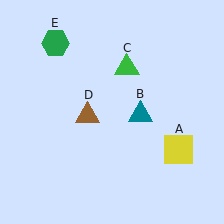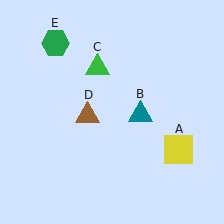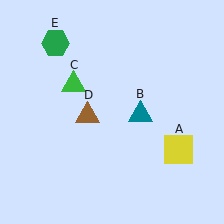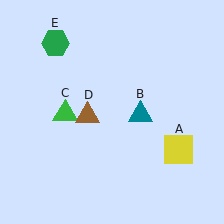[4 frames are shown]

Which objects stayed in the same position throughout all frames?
Yellow square (object A) and teal triangle (object B) and brown triangle (object D) and green hexagon (object E) remained stationary.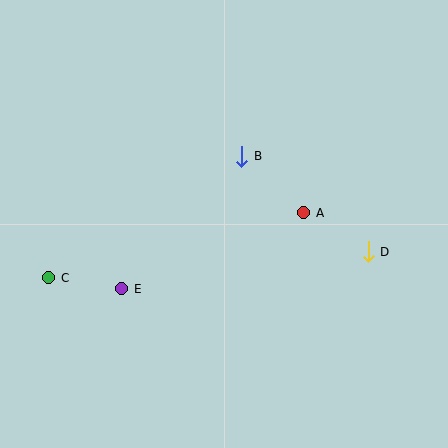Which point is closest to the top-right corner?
Point A is closest to the top-right corner.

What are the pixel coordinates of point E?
Point E is at (122, 289).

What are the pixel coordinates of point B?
Point B is at (242, 156).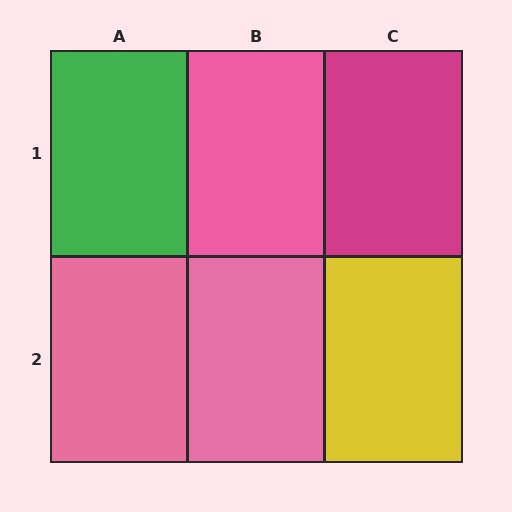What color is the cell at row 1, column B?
Pink.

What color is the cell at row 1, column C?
Magenta.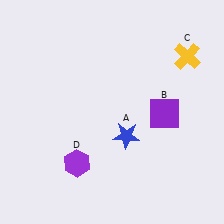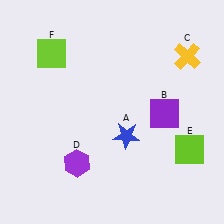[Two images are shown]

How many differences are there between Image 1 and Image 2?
There are 2 differences between the two images.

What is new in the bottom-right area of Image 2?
A lime square (E) was added in the bottom-right area of Image 2.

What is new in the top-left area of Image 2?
A lime square (F) was added in the top-left area of Image 2.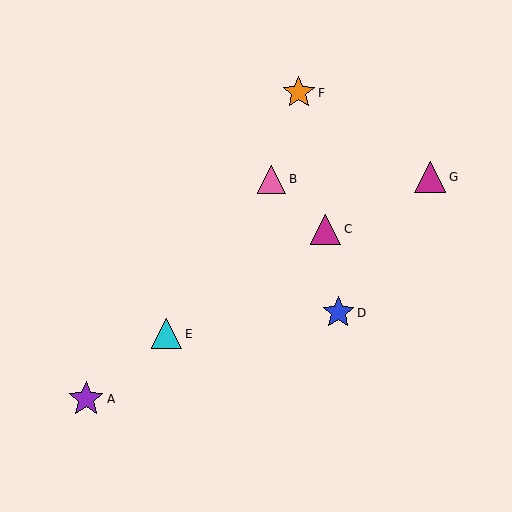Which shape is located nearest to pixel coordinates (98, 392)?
The purple star (labeled A) at (86, 399) is nearest to that location.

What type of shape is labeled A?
Shape A is a purple star.